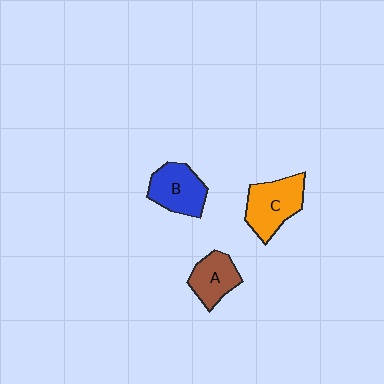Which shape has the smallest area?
Shape A (brown).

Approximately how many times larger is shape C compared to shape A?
Approximately 1.3 times.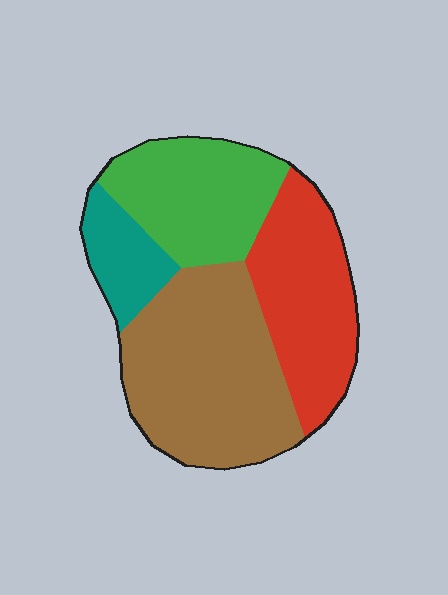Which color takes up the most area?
Brown, at roughly 40%.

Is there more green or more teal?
Green.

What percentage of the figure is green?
Green takes up between a sixth and a third of the figure.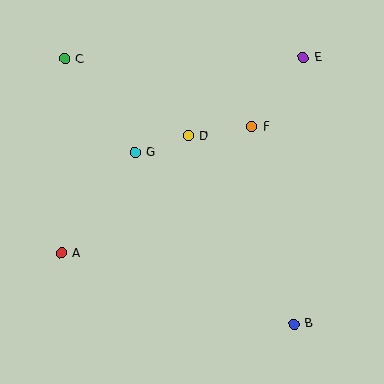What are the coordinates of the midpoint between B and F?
The midpoint between B and F is at (273, 225).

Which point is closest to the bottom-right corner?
Point B is closest to the bottom-right corner.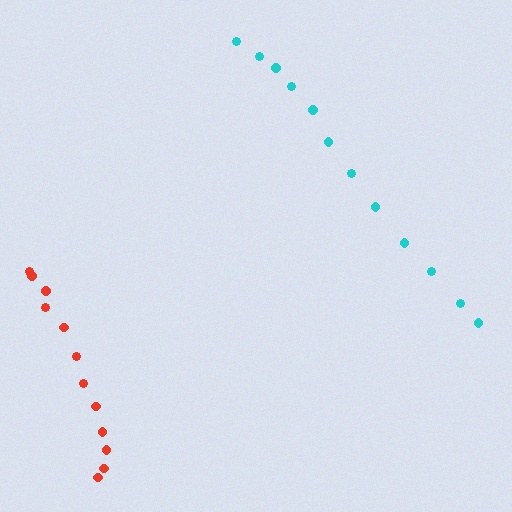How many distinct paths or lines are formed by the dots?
There are 2 distinct paths.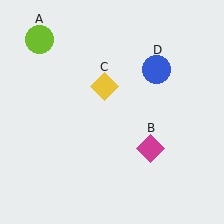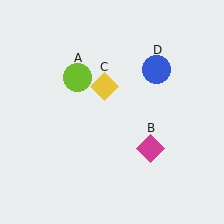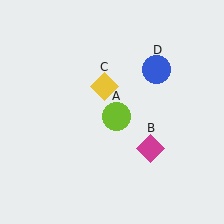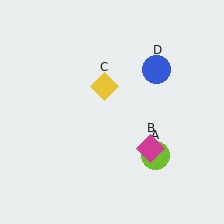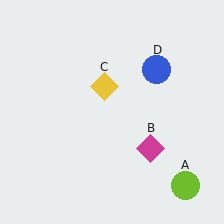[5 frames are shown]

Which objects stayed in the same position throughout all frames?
Magenta diamond (object B) and yellow diamond (object C) and blue circle (object D) remained stationary.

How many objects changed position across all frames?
1 object changed position: lime circle (object A).